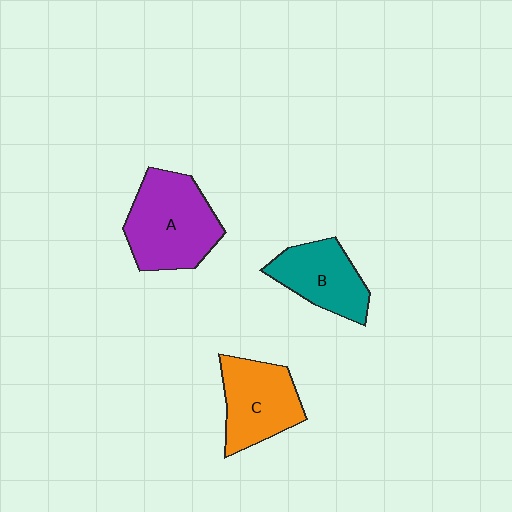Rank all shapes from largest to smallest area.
From largest to smallest: A (purple), C (orange), B (teal).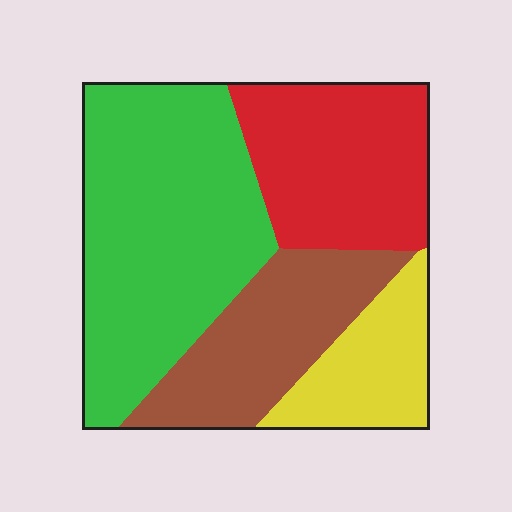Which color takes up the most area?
Green, at roughly 40%.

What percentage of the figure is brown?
Brown covers around 20% of the figure.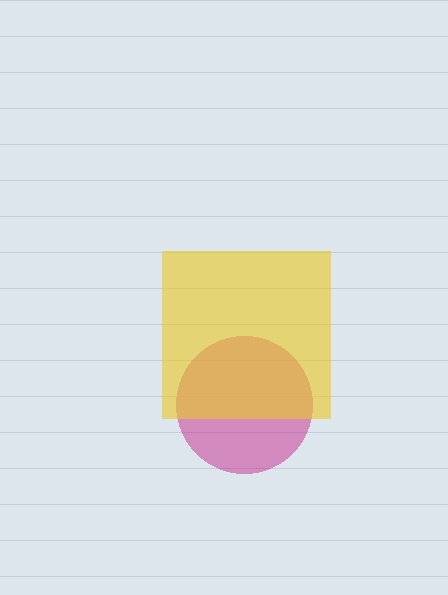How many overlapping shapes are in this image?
There are 2 overlapping shapes in the image.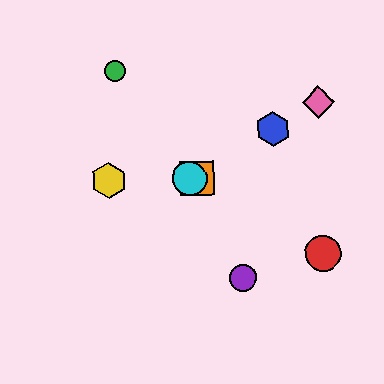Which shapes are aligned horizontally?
The yellow hexagon, the orange square, the cyan circle are aligned horizontally.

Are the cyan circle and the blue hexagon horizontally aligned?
No, the cyan circle is at y≈179 and the blue hexagon is at y≈129.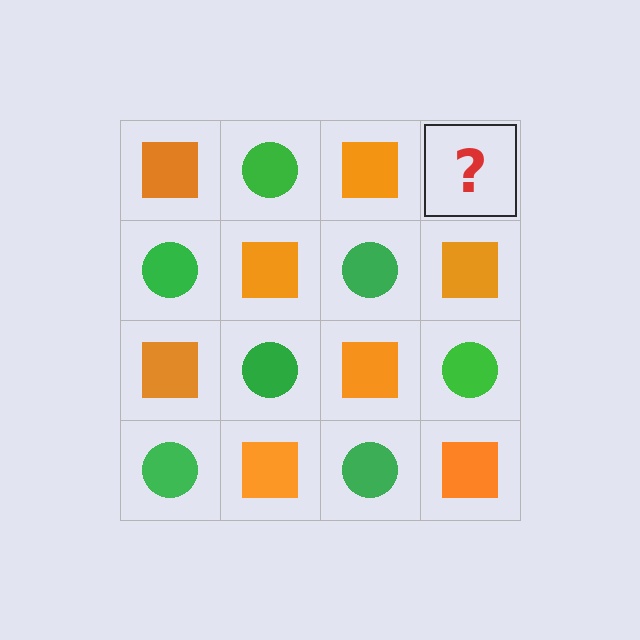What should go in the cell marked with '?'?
The missing cell should contain a green circle.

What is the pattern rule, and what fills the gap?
The rule is that it alternates orange square and green circle in a checkerboard pattern. The gap should be filled with a green circle.